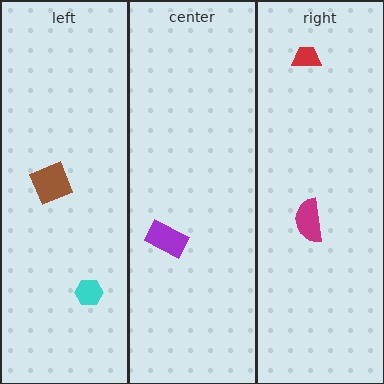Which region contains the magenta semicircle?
The right region.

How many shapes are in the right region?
2.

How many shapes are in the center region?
1.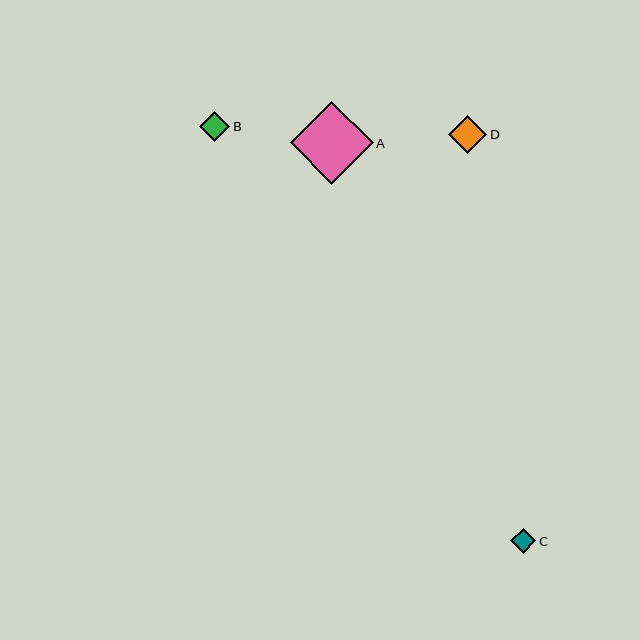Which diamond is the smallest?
Diamond C is the smallest with a size of approximately 25 pixels.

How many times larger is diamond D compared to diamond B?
Diamond D is approximately 1.2 times the size of diamond B.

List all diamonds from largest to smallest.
From largest to smallest: A, D, B, C.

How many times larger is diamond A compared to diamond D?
Diamond A is approximately 2.2 times the size of diamond D.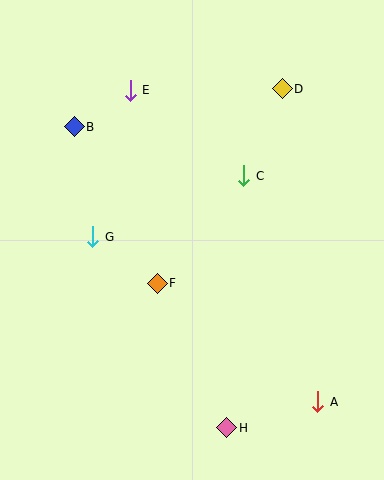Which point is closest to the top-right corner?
Point D is closest to the top-right corner.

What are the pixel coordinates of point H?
Point H is at (227, 428).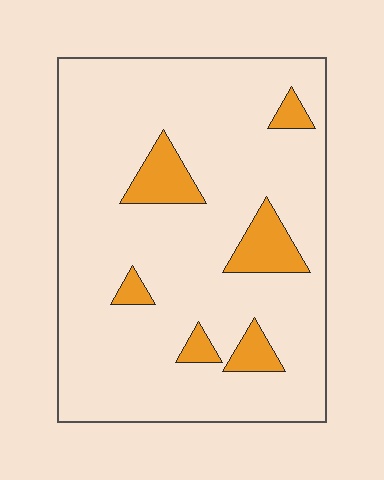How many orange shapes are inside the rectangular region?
6.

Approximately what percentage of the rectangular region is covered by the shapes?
Approximately 10%.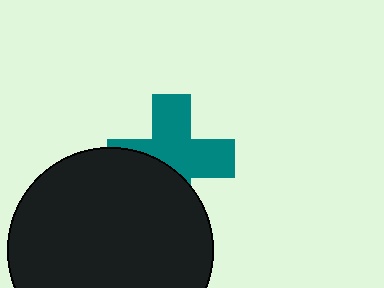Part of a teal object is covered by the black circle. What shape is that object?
It is a cross.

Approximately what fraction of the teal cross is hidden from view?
Roughly 40% of the teal cross is hidden behind the black circle.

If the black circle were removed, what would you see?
You would see the complete teal cross.